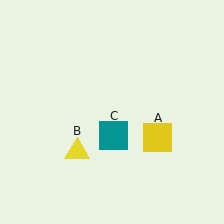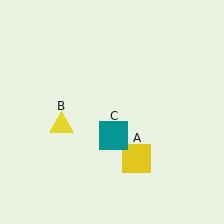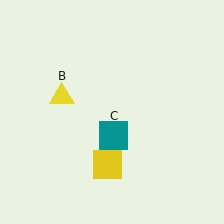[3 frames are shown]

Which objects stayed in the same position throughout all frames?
Teal square (object C) remained stationary.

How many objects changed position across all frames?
2 objects changed position: yellow square (object A), yellow triangle (object B).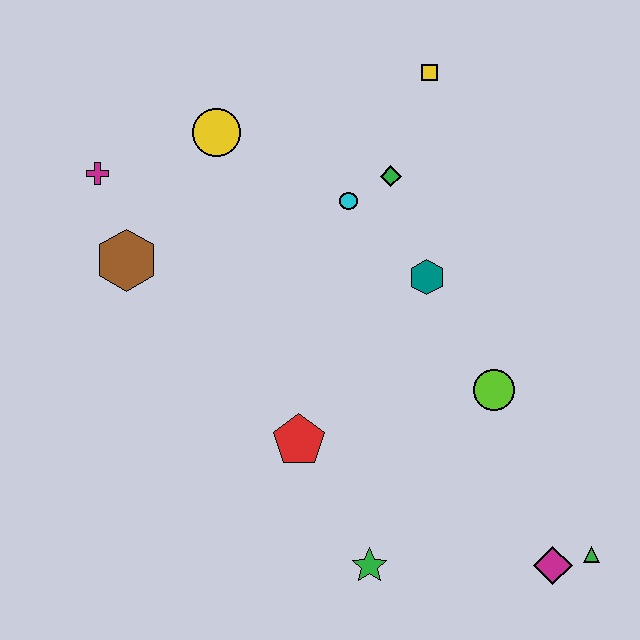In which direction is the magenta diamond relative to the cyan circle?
The magenta diamond is below the cyan circle.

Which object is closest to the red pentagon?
The green star is closest to the red pentagon.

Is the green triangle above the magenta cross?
No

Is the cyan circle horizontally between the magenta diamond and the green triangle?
No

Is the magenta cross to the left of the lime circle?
Yes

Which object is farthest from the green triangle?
The magenta cross is farthest from the green triangle.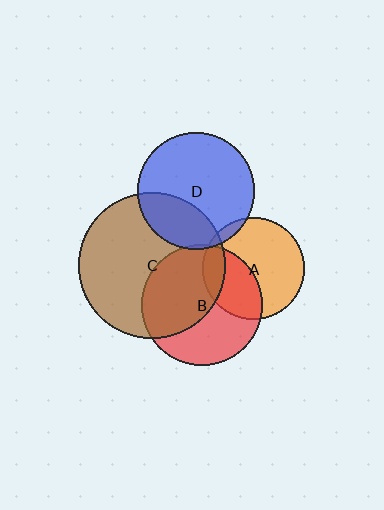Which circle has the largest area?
Circle C (brown).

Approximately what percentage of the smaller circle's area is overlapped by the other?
Approximately 50%.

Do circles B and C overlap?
Yes.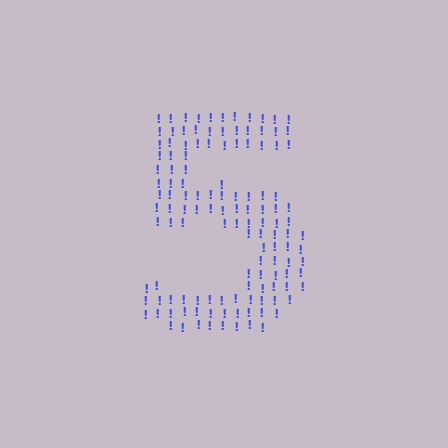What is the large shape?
The large shape is the digit 5.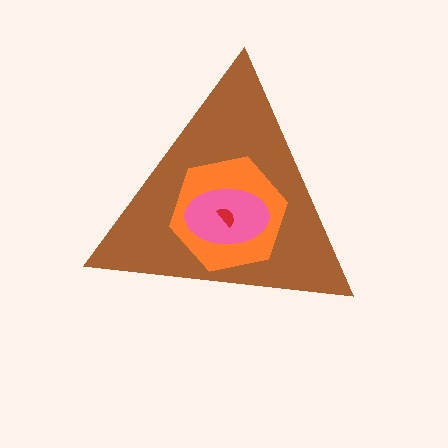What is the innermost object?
The red semicircle.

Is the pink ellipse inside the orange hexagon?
Yes.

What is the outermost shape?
The brown triangle.